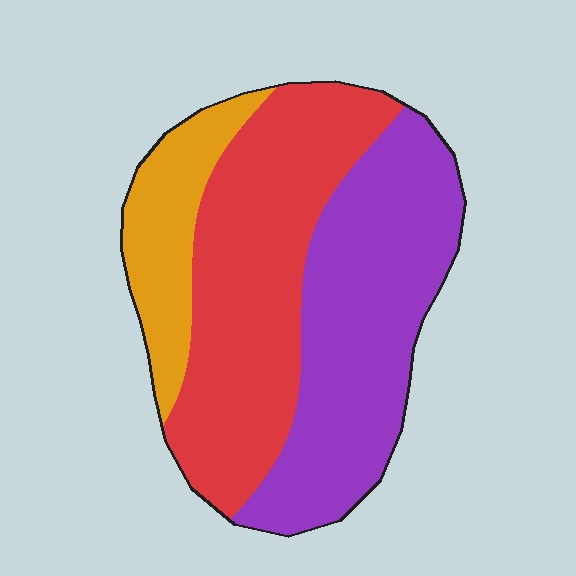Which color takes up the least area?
Orange, at roughly 15%.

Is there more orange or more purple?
Purple.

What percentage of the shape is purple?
Purple covers about 40% of the shape.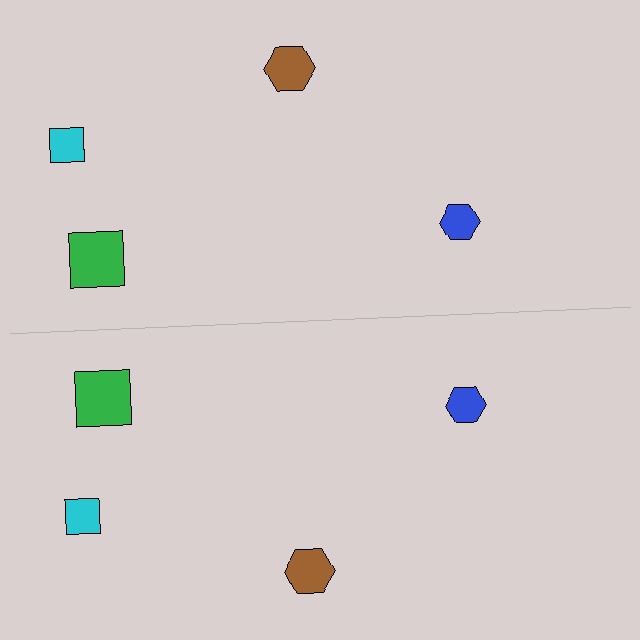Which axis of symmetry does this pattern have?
The pattern has a horizontal axis of symmetry running through the center of the image.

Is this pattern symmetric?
Yes, this pattern has bilateral (reflection) symmetry.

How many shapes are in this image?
There are 8 shapes in this image.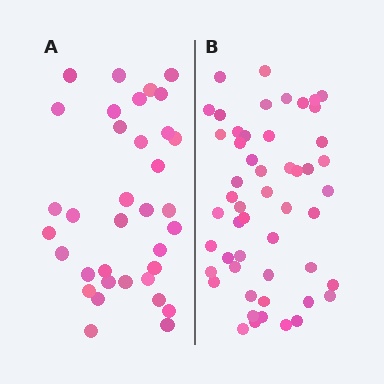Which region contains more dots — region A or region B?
Region B (the right region) has more dots.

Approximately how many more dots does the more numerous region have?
Region B has approximately 15 more dots than region A.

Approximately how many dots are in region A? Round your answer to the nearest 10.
About 40 dots. (The exact count is 35, which rounds to 40.)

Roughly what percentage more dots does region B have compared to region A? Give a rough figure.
About 50% more.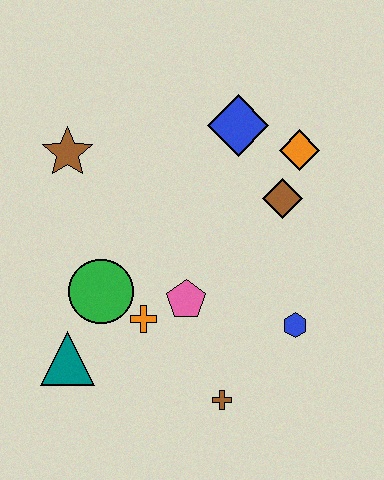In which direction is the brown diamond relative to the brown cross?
The brown diamond is above the brown cross.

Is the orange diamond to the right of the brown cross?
Yes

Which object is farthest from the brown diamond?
The teal triangle is farthest from the brown diamond.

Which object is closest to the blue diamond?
The orange diamond is closest to the blue diamond.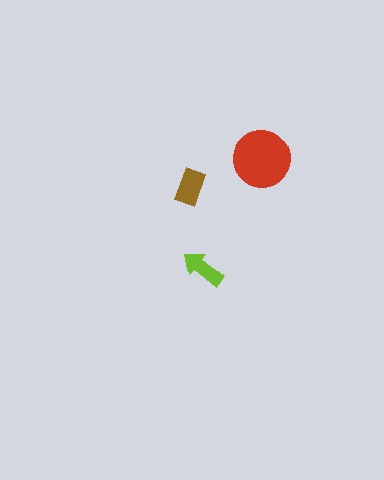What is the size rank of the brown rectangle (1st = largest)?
2nd.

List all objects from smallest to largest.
The lime arrow, the brown rectangle, the red circle.